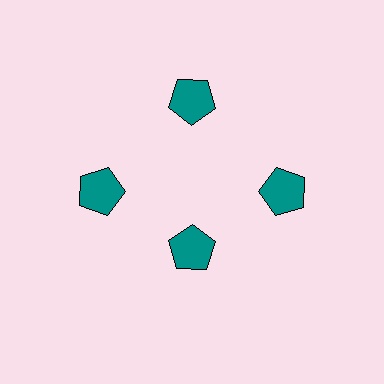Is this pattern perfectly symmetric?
No. The 4 teal pentagons are arranged in a ring, but one element near the 6 o'clock position is pulled inward toward the center, breaking the 4-fold rotational symmetry.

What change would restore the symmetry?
The symmetry would be restored by moving it outward, back onto the ring so that all 4 pentagons sit at equal angles and equal distance from the center.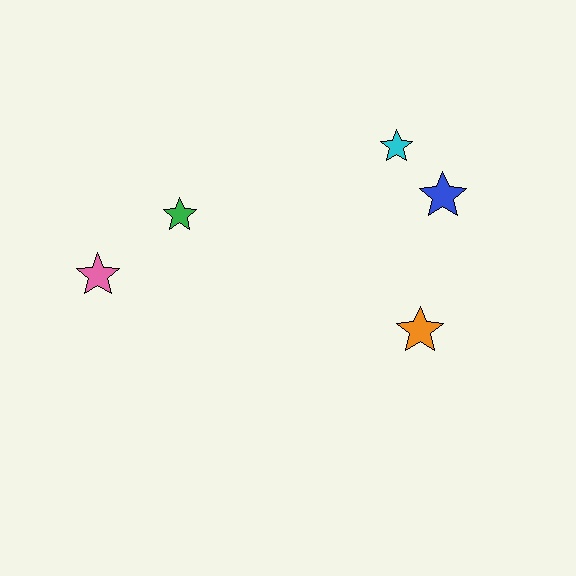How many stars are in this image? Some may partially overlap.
There are 5 stars.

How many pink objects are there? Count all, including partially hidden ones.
There is 1 pink object.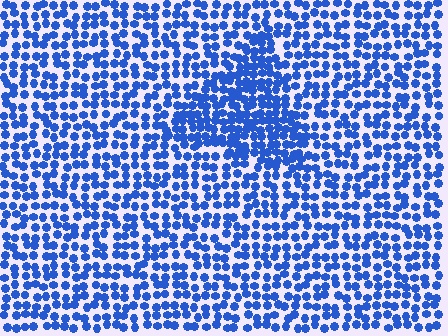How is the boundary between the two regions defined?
The boundary is defined by a change in element density (approximately 1.7x ratio). All elements are the same color, size, and shape.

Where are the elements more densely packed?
The elements are more densely packed inside the triangle boundary.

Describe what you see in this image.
The image contains small blue elements arranged at two different densities. A triangle-shaped region is visible where the elements are more densely packed than the surrounding area.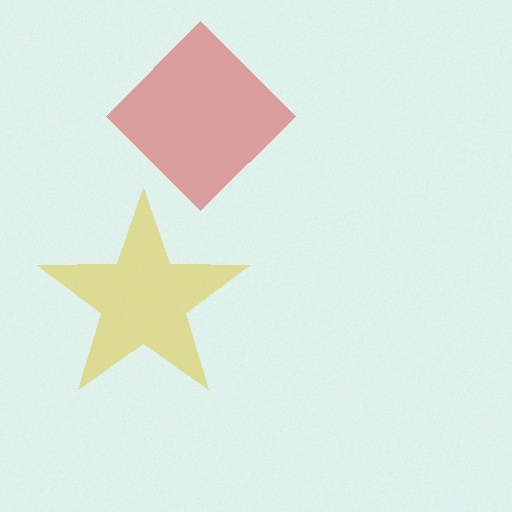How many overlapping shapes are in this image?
There are 2 overlapping shapes in the image.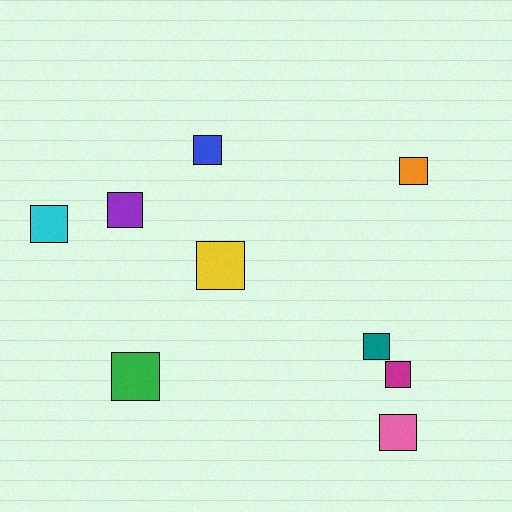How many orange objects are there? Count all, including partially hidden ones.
There is 1 orange object.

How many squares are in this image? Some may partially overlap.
There are 9 squares.